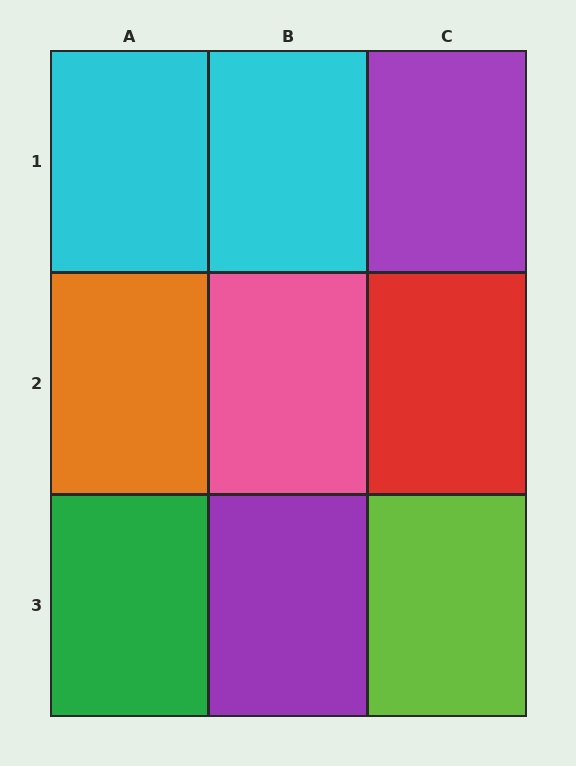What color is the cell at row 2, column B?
Pink.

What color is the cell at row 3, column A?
Green.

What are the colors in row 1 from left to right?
Cyan, cyan, purple.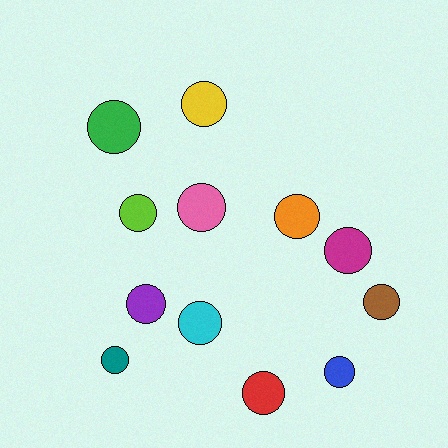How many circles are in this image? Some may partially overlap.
There are 12 circles.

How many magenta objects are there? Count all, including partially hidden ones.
There is 1 magenta object.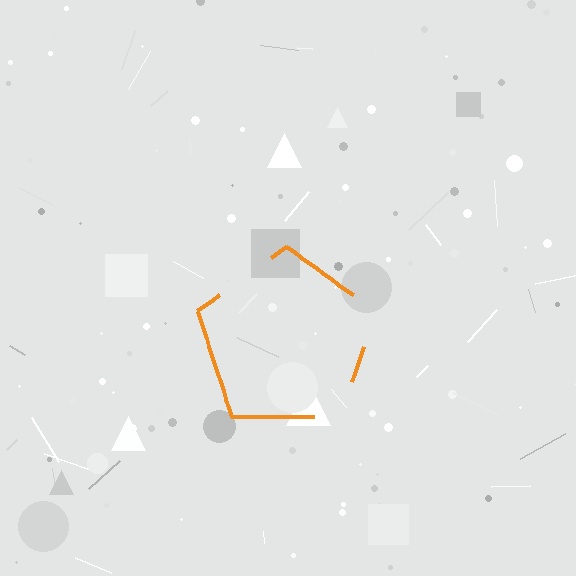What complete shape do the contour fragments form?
The contour fragments form a pentagon.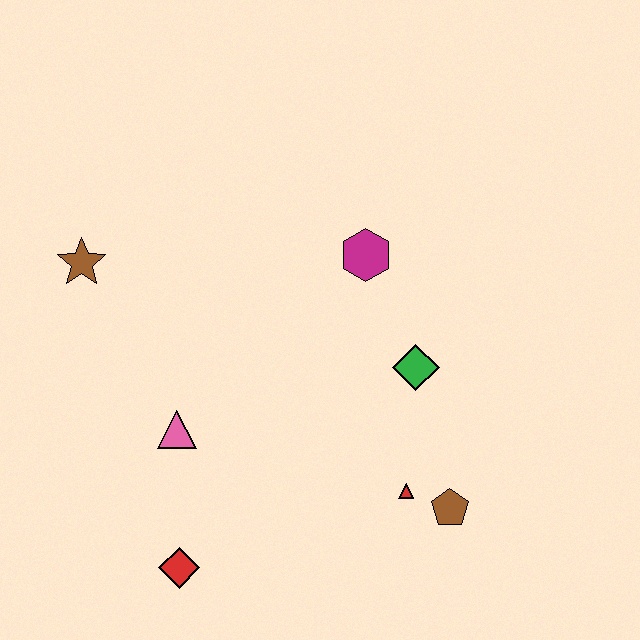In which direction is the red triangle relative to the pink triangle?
The red triangle is to the right of the pink triangle.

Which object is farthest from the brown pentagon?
The brown star is farthest from the brown pentagon.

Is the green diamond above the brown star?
No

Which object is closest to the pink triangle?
The red diamond is closest to the pink triangle.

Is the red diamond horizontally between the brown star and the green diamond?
Yes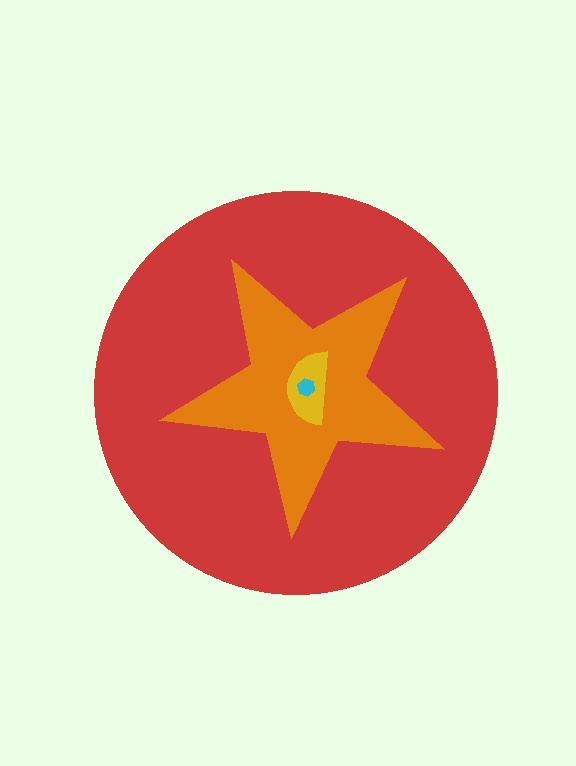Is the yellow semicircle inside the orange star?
Yes.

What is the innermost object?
The cyan hexagon.